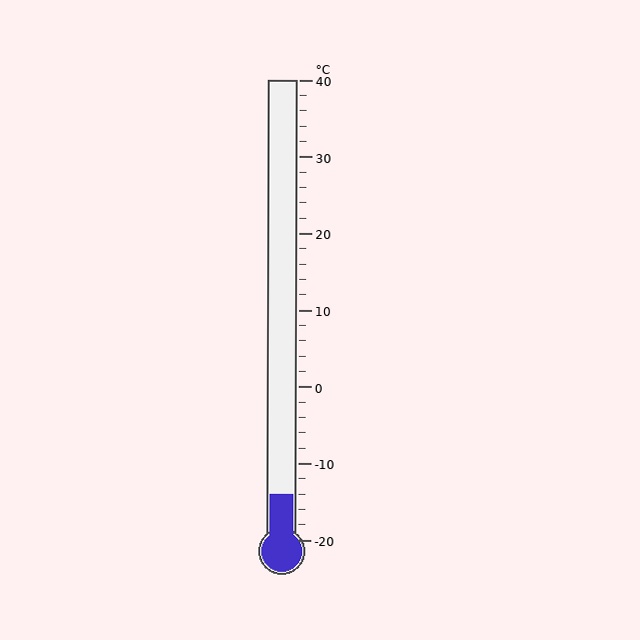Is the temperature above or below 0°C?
The temperature is below 0°C.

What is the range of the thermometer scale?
The thermometer scale ranges from -20°C to 40°C.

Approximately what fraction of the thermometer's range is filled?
The thermometer is filled to approximately 10% of its range.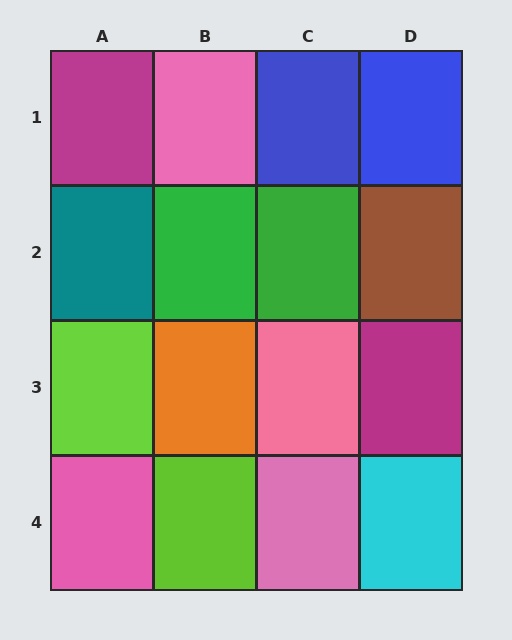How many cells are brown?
1 cell is brown.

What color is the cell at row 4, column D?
Cyan.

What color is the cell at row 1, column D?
Blue.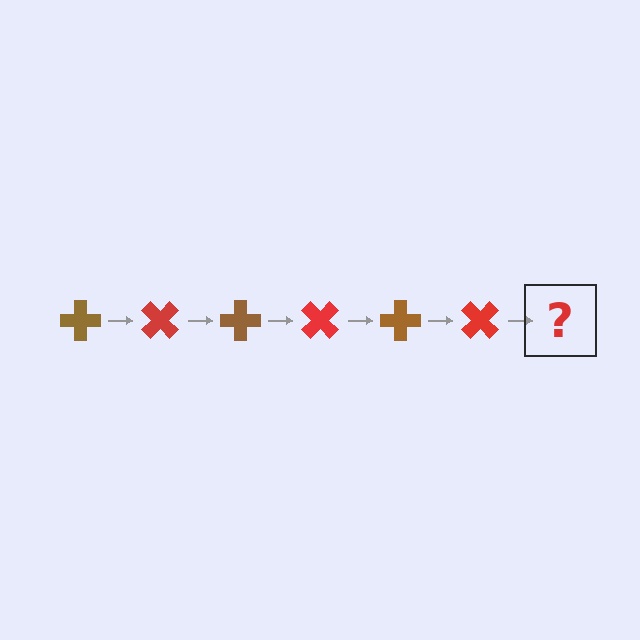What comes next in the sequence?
The next element should be a brown cross, rotated 270 degrees from the start.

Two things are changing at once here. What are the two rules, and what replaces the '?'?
The two rules are that it rotates 45 degrees each step and the color cycles through brown and red. The '?' should be a brown cross, rotated 270 degrees from the start.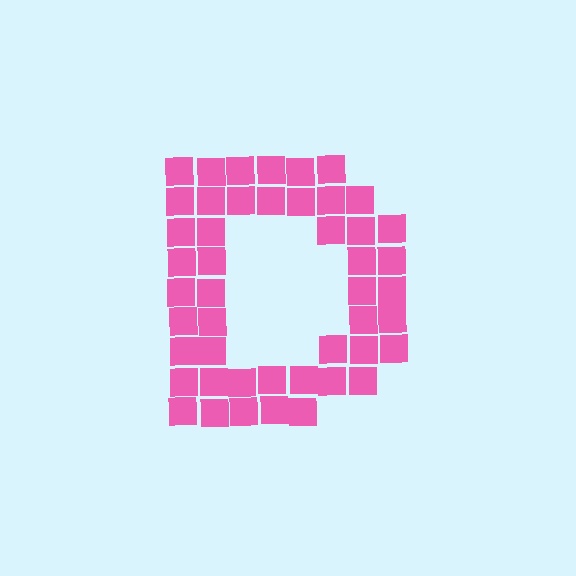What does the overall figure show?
The overall figure shows the letter D.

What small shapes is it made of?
It is made of small squares.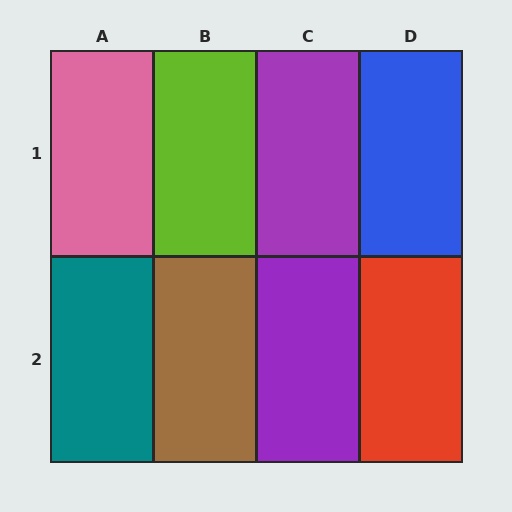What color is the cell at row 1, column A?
Pink.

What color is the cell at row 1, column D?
Blue.